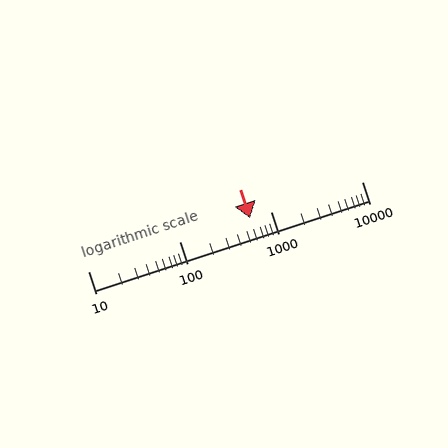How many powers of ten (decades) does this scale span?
The scale spans 3 decades, from 10 to 10000.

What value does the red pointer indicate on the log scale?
The pointer indicates approximately 590.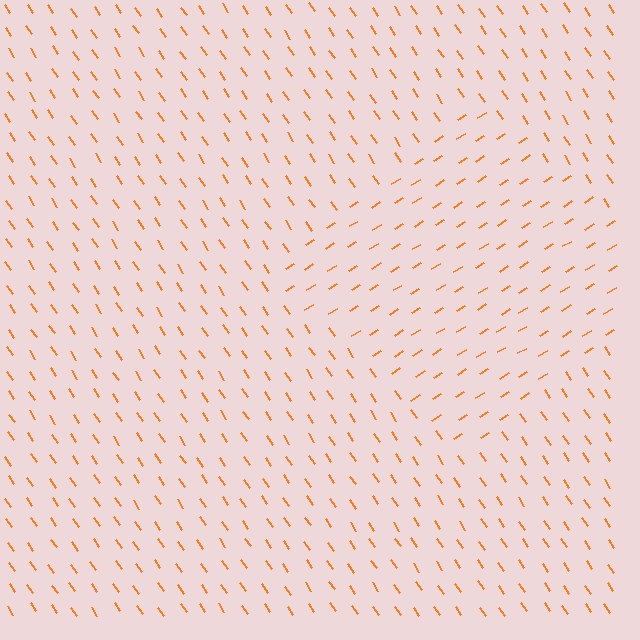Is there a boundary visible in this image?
Yes, there is a texture boundary formed by a change in line orientation.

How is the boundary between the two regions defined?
The boundary is defined purely by a change in line orientation (approximately 87 degrees difference). All lines are the same color and thickness.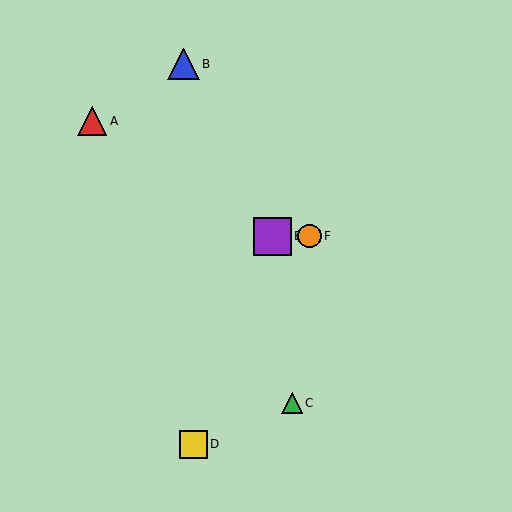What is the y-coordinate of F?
Object F is at y≈236.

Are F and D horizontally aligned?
No, F is at y≈236 and D is at y≈444.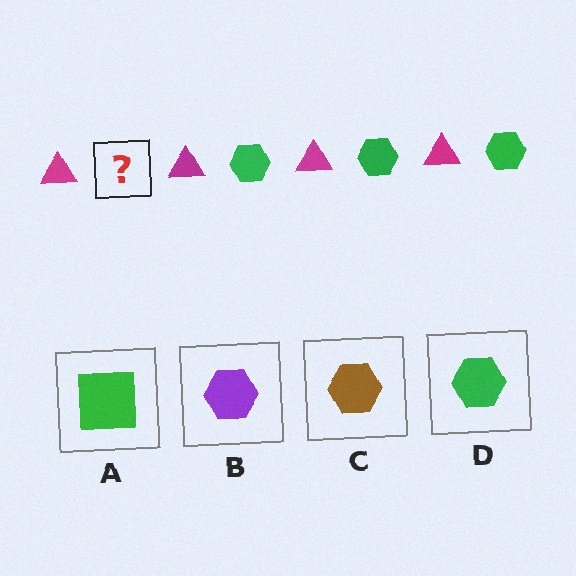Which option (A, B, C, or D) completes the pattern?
D.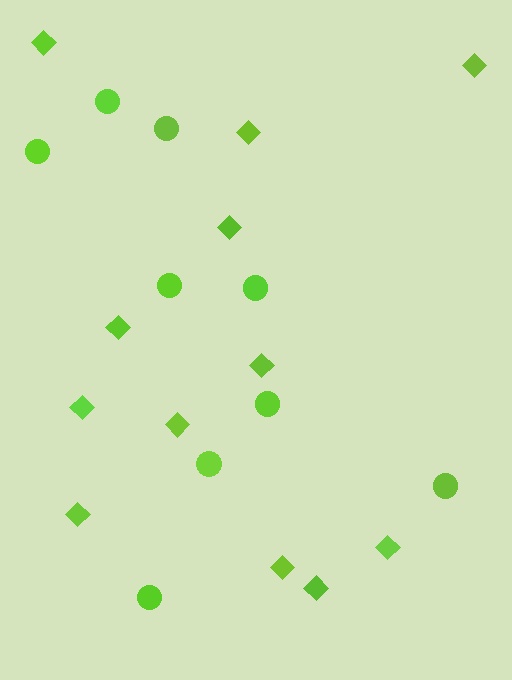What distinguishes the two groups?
There are 2 groups: one group of diamonds (12) and one group of circles (9).